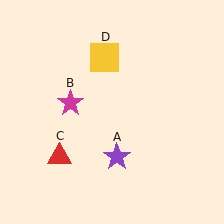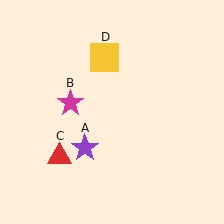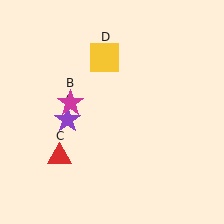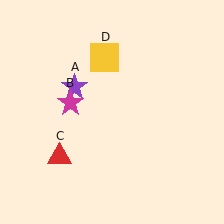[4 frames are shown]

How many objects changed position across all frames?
1 object changed position: purple star (object A).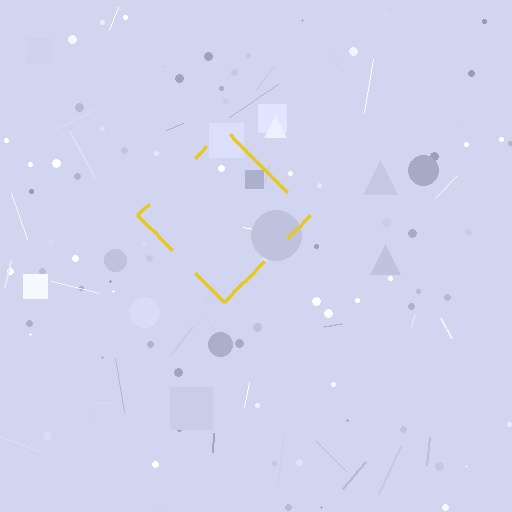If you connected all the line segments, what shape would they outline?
They would outline a diamond.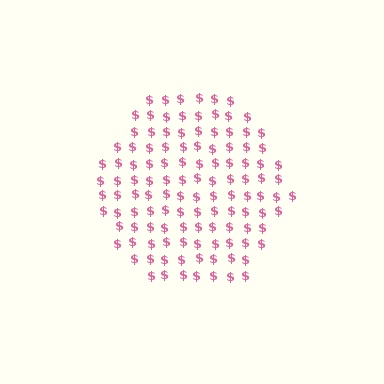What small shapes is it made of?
It is made of small dollar signs.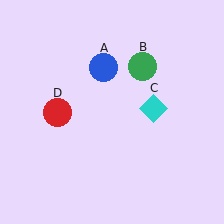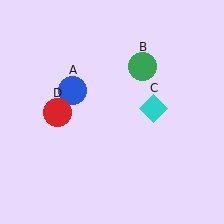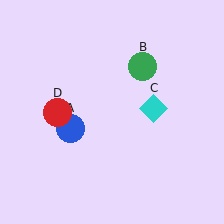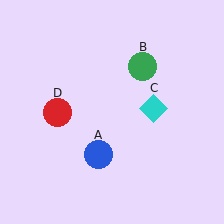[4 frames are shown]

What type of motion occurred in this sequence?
The blue circle (object A) rotated counterclockwise around the center of the scene.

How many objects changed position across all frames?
1 object changed position: blue circle (object A).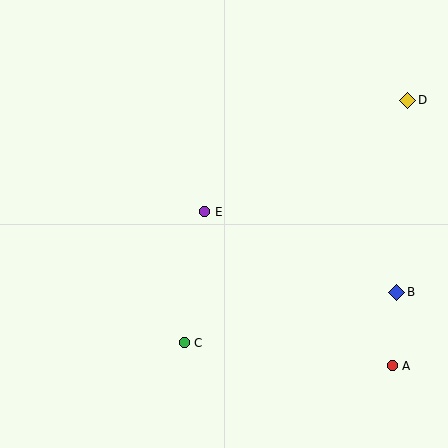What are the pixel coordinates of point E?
Point E is at (205, 212).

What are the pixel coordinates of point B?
Point B is at (397, 292).